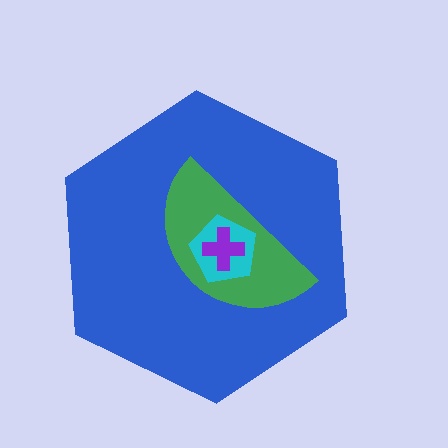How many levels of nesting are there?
4.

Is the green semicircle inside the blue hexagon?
Yes.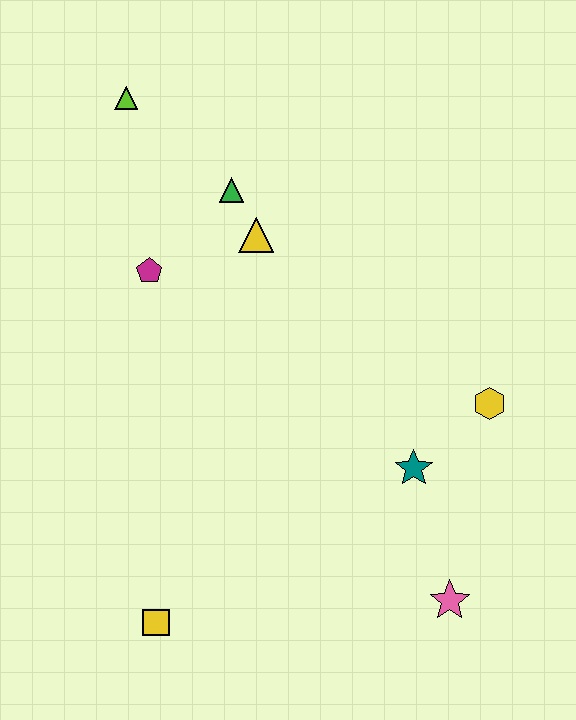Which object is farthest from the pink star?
The lime triangle is farthest from the pink star.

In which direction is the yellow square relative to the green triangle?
The yellow square is below the green triangle.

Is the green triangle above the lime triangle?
No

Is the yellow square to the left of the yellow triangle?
Yes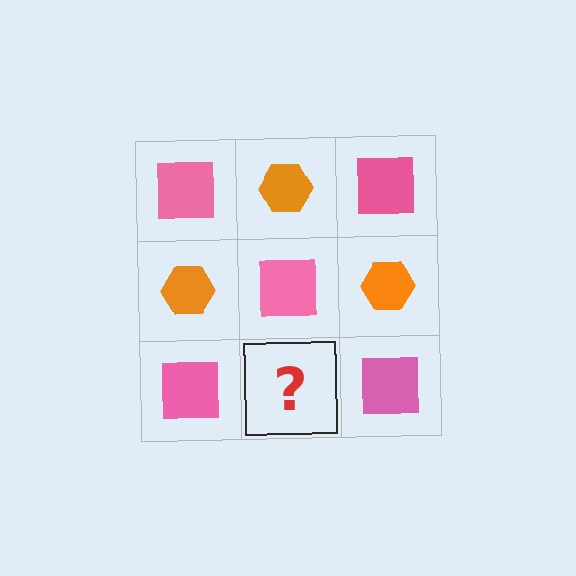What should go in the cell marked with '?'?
The missing cell should contain an orange hexagon.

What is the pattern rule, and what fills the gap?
The rule is that it alternates pink square and orange hexagon in a checkerboard pattern. The gap should be filled with an orange hexagon.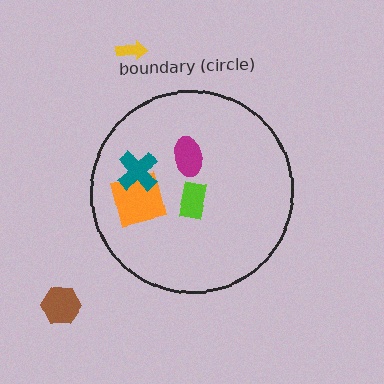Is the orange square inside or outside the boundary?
Inside.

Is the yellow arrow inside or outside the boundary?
Outside.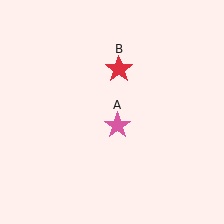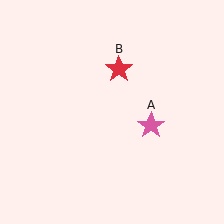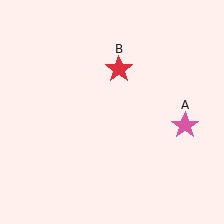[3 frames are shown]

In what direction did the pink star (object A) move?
The pink star (object A) moved right.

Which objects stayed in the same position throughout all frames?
Red star (object B) remained stationary.